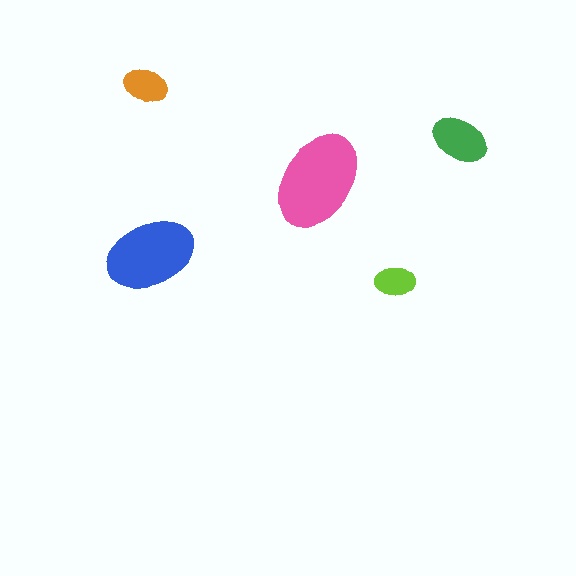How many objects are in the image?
There are 5 objects in the image.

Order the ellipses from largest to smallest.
the pink one, the blue one, the green one, the orange one, the lime one.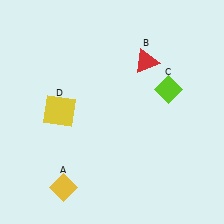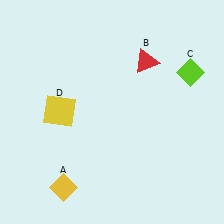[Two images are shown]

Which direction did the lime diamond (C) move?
The lime diamond (C) moved right.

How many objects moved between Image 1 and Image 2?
1 object moved between the two images.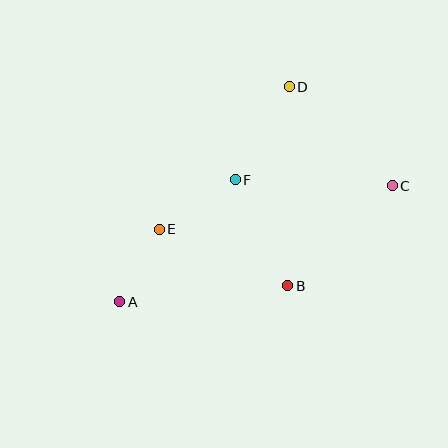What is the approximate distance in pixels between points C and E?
The distance between C and E is approximately 237 pixels.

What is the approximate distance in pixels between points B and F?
The distance between B and F is approximately 118 pixels.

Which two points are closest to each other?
Points A and E are closest to each other.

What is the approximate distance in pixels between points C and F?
The distance between C and F is approximately 157 pixels.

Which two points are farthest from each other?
Points A and C are farthest from each other.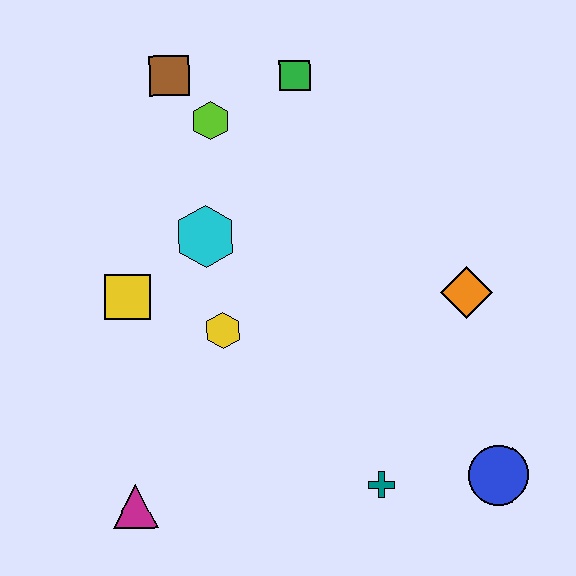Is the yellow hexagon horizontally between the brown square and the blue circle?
Yes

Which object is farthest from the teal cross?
The brown square is farthest from the teal cross.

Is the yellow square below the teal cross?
No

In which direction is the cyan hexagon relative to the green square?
The cyan hexagon is below the green square.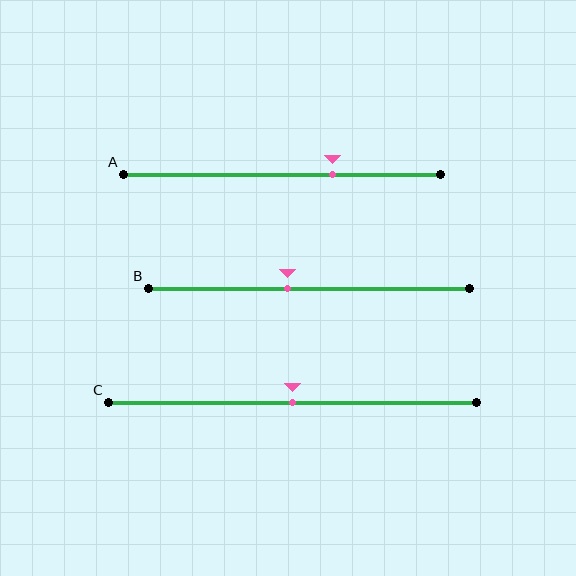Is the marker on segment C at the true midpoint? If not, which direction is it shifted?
Yes, the marker on segment C is at the true midpoint.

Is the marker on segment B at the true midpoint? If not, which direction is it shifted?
No, the marker on segment B is shifted to the left by about 7% of the segment length.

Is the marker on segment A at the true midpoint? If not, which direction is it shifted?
No, the marker on segment A is shifted to the right by about 16% of the segment length.